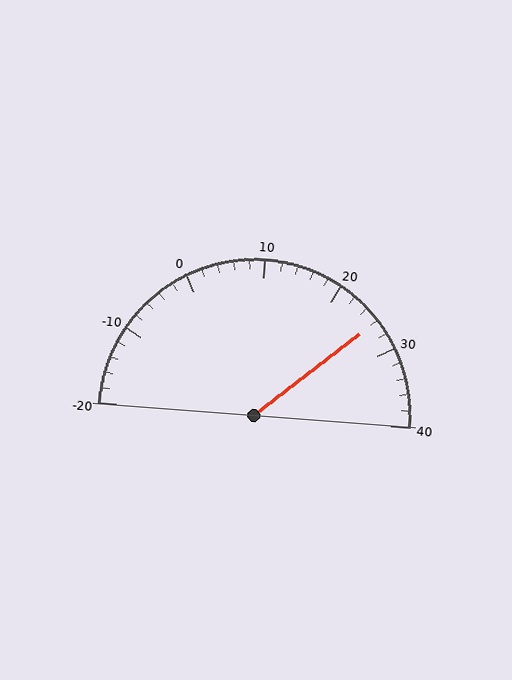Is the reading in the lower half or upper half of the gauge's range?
The reading is in the upper half of the range (-20 to 40).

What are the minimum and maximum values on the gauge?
The gauge ranges from -20 to 40.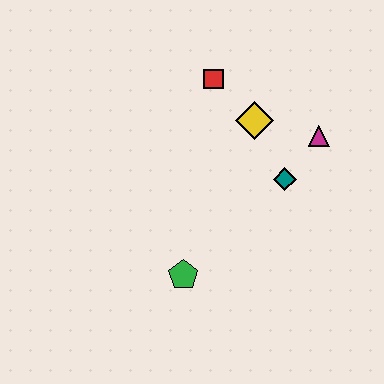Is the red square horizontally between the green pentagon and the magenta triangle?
Yes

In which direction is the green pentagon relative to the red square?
The green pentagon is below the red square.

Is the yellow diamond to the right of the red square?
Yes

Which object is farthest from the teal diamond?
The green pentagon is farthest from the teal diamond.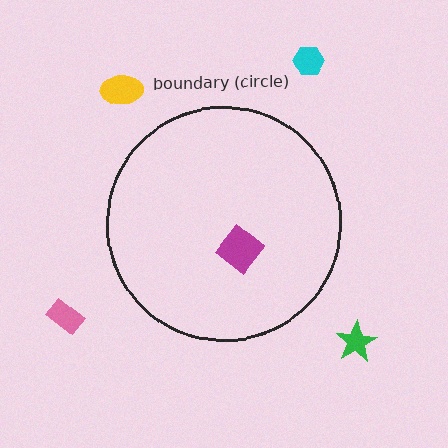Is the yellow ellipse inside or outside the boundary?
Outside.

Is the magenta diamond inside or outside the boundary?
Inside.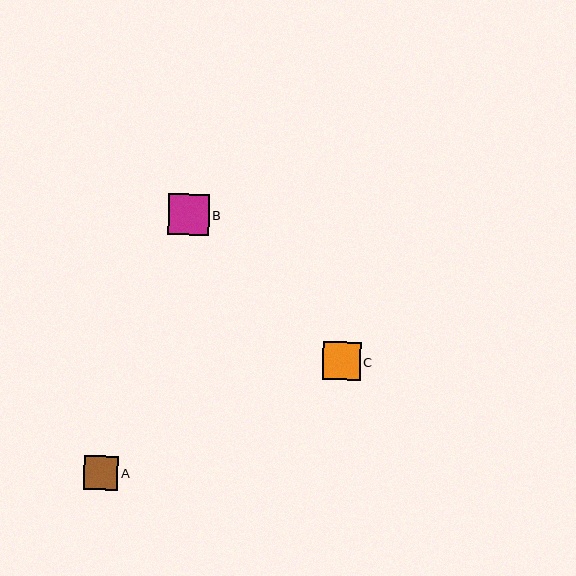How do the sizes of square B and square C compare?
Square B and square C are approximately the same size.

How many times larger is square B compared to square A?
Square B is approximately 1.2 times the size of square A.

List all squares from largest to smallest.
From largest to smallest: B, C, A.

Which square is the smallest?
Square A is the smallest with a size of approximately 34 pixels.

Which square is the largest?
Square B is the largest with a size of approximately 41 pixels.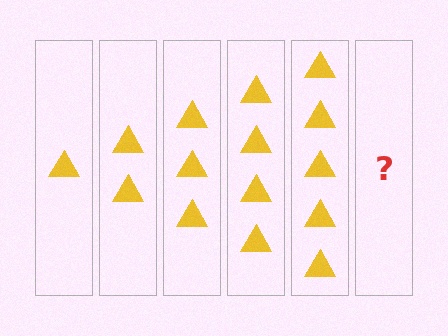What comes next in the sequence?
The next element should be 6 triangles.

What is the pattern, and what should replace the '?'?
The pattern is that each step adds one more triangle. The '?' should be 6 triangles.